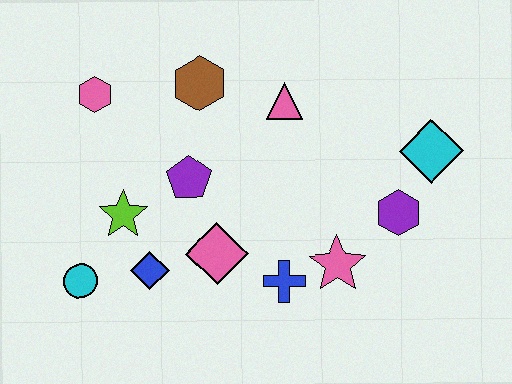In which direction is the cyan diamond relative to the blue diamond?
The cyan diamond is to the right of the blue diamond.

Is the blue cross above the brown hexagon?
No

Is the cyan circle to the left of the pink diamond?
Yes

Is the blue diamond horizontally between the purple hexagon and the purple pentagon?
No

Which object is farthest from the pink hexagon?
The cyan diamond is farthest from the pink hexagon.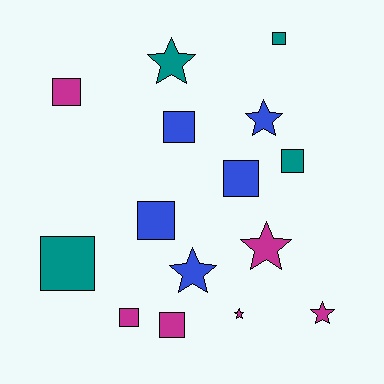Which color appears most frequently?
Magenta, with 6 objects.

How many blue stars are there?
There are 2 blue stars.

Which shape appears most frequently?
Square, with 9 objects.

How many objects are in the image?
There are 15 objects.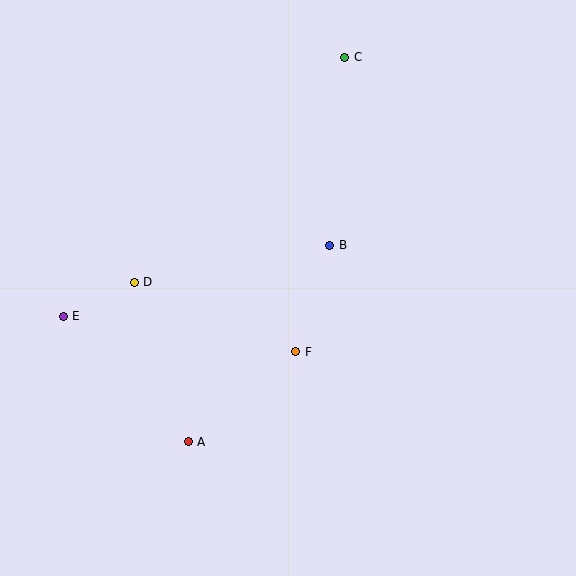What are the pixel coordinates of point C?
Point C is at (345, 57).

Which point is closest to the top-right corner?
Point C is closest to the top-right corner.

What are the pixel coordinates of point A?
Point A is at (188, 442).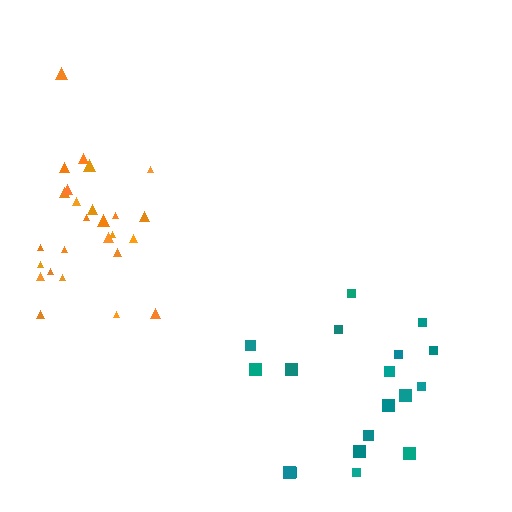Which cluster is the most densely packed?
Orange.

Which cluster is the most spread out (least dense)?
Teal.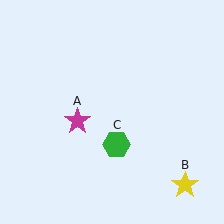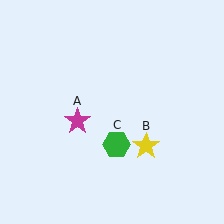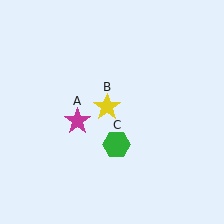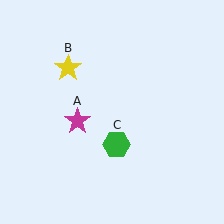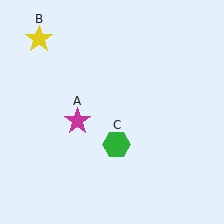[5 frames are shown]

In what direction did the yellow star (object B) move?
The yellow star (object B) moved up and to the left.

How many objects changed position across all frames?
1 object changed position: yellow star (object B).